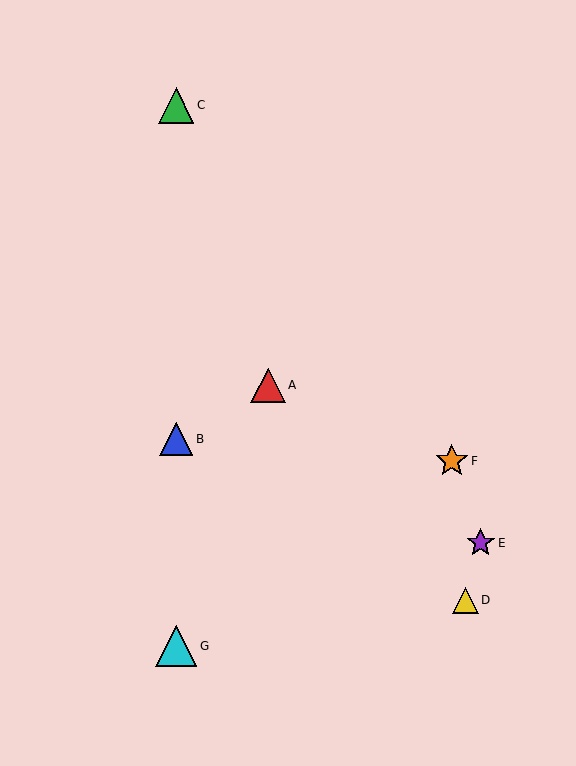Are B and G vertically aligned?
Yes, both are at x≈176.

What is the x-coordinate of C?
Object C is at x≈176.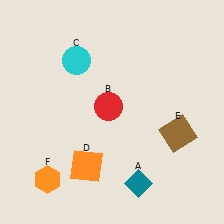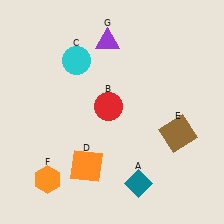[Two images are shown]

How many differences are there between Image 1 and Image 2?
There is 1 difference between the two images.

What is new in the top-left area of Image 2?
A purple triangle (G) was added in the top-left area of Image 2.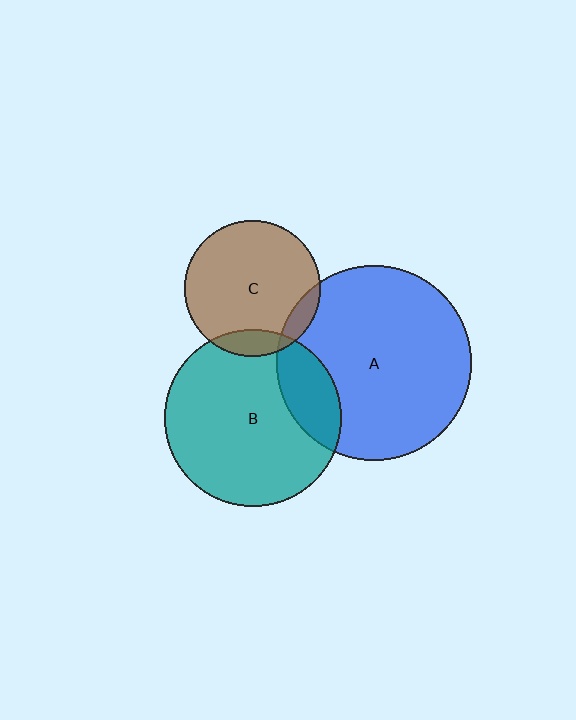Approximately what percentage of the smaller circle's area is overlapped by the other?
Approximately 10%.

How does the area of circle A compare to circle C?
Approximately 2.1 times.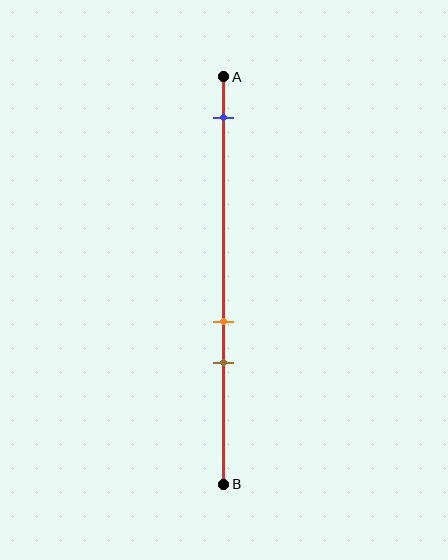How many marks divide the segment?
There are 3 marks dividing the segment.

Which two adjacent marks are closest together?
The orange and brown marks are the closest adjacent pair.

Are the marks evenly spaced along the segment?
No, the marks are not evenly spaced.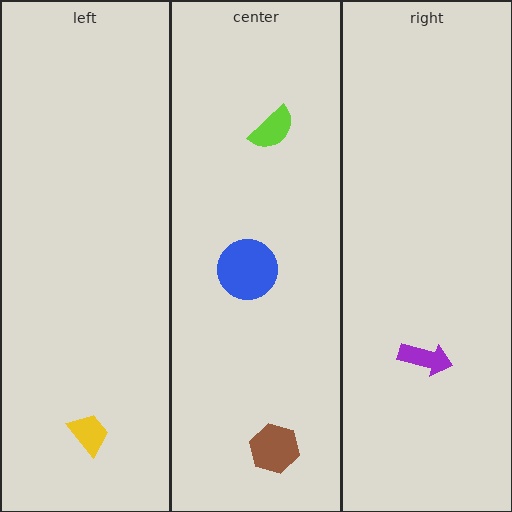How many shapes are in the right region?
1.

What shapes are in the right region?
The purple arrow.